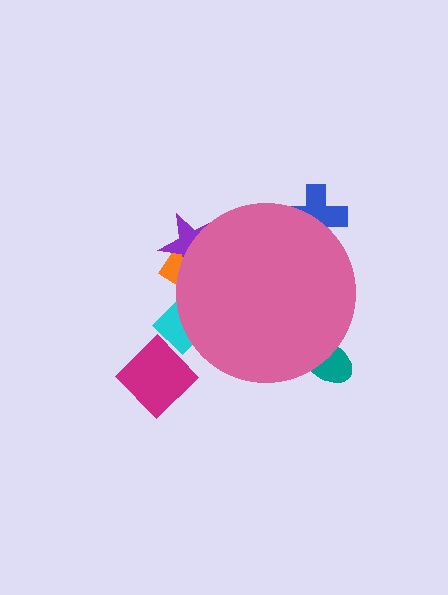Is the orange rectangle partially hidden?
Yes, the orange rectangle is partially hidden behind the pink circle.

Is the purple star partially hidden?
Yes, the purple star is partially hidden behind the pink circle.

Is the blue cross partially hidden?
Yes, the blue cross is partially hidden behind the pink circle.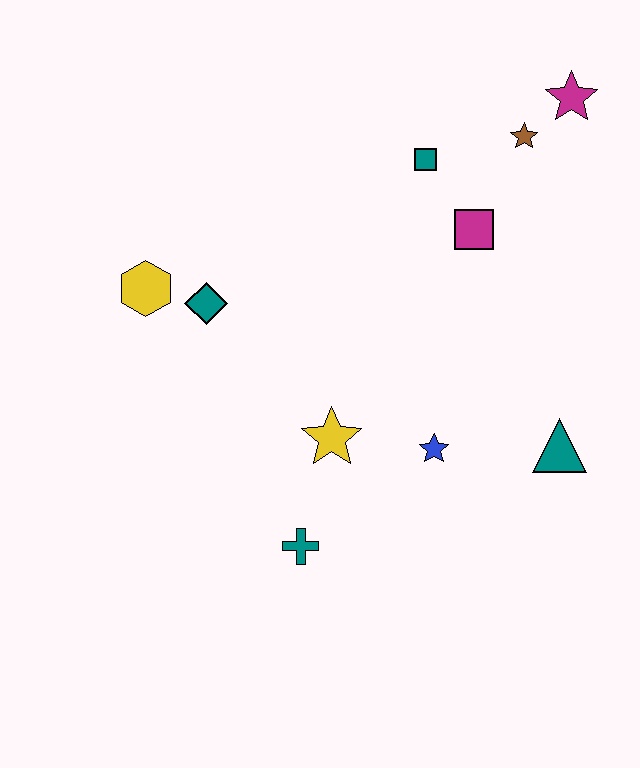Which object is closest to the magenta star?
The brown star is closest to the magenta star.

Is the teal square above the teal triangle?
Yes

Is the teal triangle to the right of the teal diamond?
Yes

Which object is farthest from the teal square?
The teal cross is farthest from the teal square.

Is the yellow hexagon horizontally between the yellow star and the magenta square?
No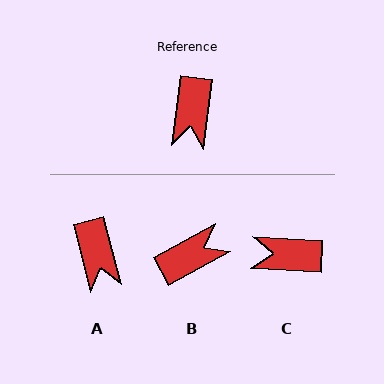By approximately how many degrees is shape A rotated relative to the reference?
Approximately 22 degrees counter-clockwise.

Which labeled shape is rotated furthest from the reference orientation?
B, about 127 degrees away.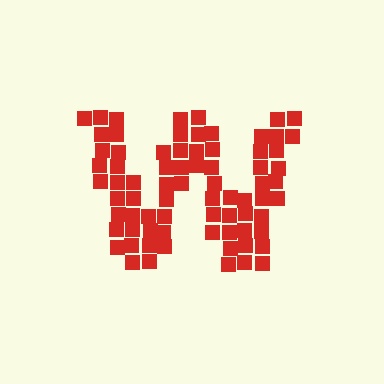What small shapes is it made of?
It is made of small squares.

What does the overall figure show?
The overall figure shows the letter W.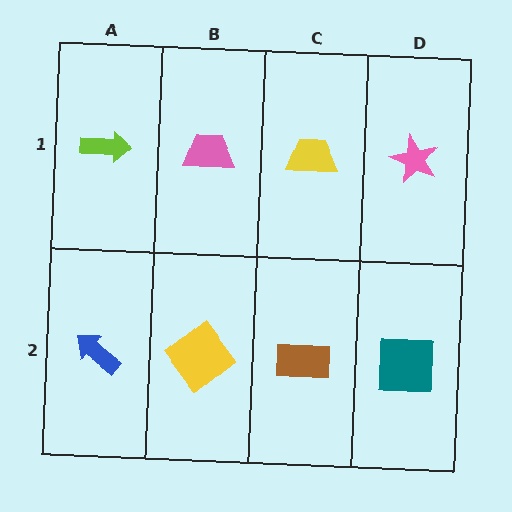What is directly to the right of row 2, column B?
A brown rectangle.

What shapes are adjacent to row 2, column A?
A lime arrow (row 1, column A), a yellow diamond (row 2, column B).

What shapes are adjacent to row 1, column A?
A blue arrow (row 2, column A), a pink trapezoid (row 1, column B).